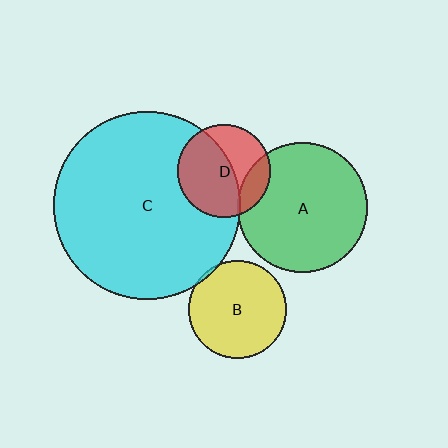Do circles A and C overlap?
Yes.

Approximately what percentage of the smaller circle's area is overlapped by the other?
Approximately 5%.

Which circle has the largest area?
Circle C (cyan).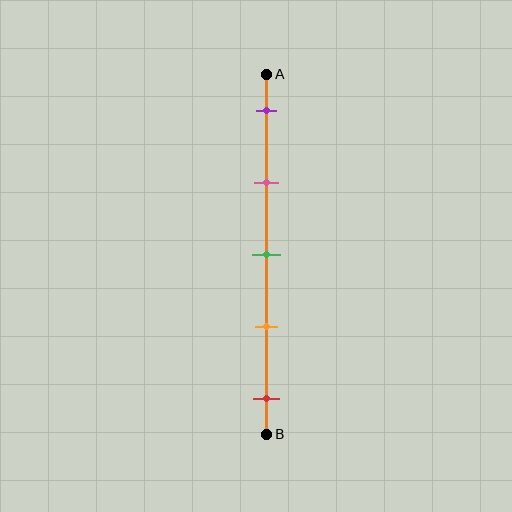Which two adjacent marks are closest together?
The green and orange marks are the closest adjacent pair.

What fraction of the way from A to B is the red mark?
The red mark is approximately 90% (0.9) of the way from A to B.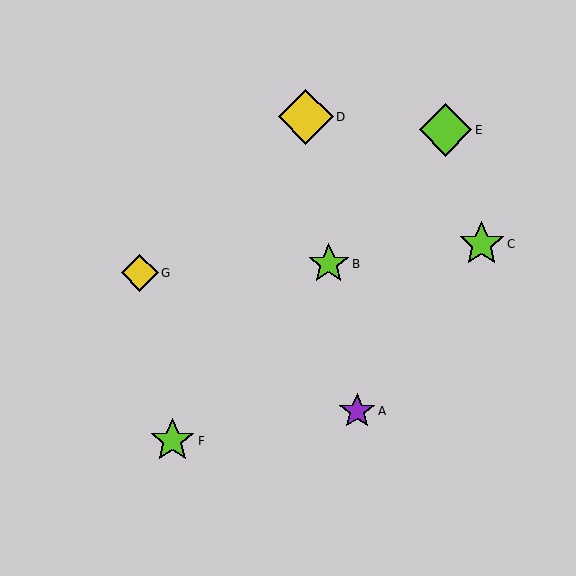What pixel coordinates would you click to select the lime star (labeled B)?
Click at (329, 264) to select the lime star B.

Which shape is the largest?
The yellow diamond (labeled D) is the largest.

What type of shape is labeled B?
Shape B is a lime star.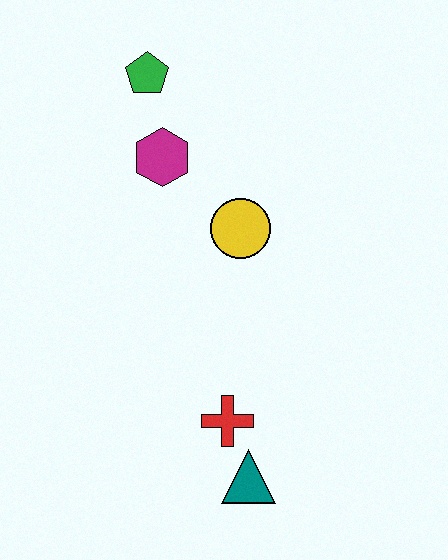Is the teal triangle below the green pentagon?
Yes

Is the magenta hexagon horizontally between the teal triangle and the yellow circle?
No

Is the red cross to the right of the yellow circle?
No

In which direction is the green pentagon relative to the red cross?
The green pentagon is above the red cross.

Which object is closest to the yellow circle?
The magenta hexagon is closest to the yellow circle.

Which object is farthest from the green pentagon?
The teal triangle is farthest from the green pentagon.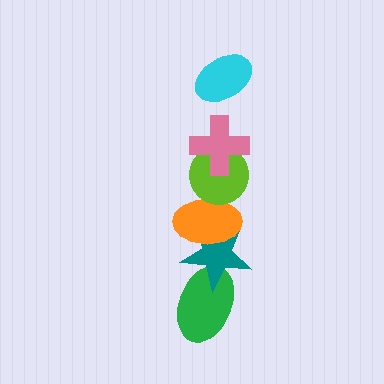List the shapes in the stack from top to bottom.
From top to bottom: the cyan ellipse, the pink cross, the lime circle, the orange ellipse, the teal star, the green ellipse.